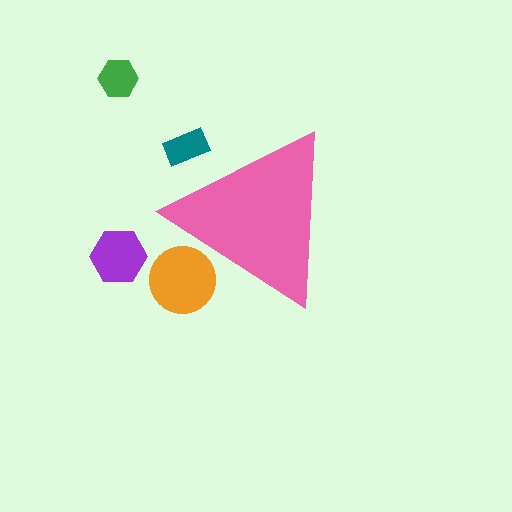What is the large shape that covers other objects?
A pink triangle.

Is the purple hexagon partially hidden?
No, the purple hexagon is fully visible.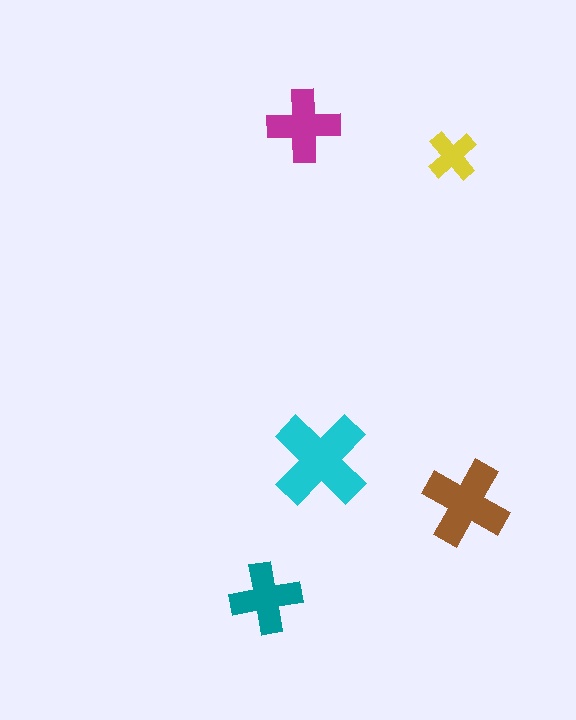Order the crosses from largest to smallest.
the cyan one, the brown one, the magenta one, the teal one, the yellow one.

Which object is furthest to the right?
The brown cross is rightmost.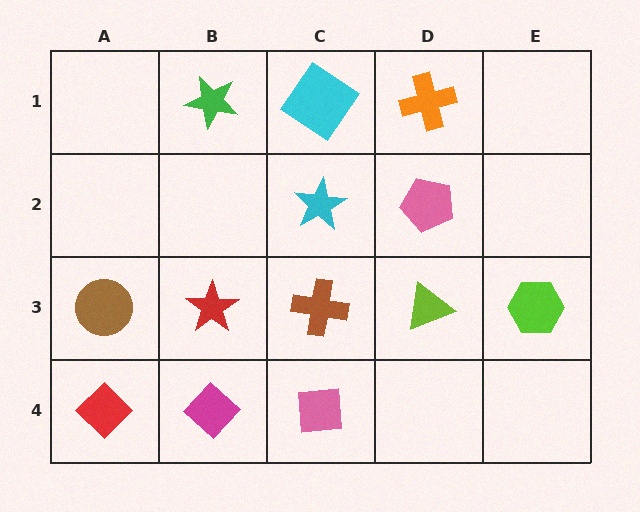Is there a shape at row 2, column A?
No, that cell is empty.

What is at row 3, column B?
A red star.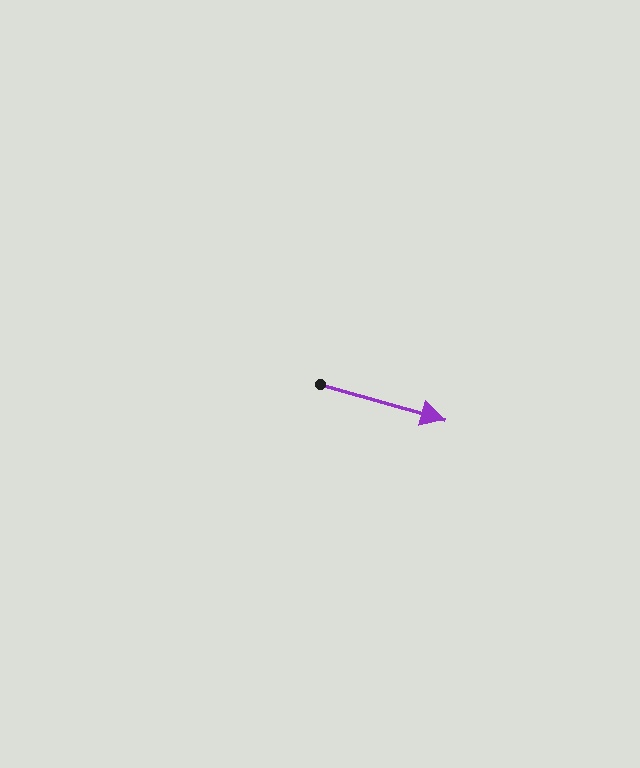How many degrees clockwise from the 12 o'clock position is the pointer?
Approximately 106 degrees.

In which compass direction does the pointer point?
East.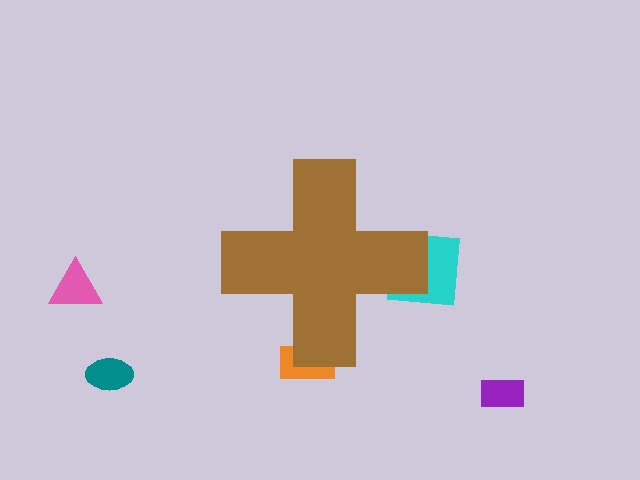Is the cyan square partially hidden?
Yes, the cyan square is partially hidden behind the brown cross.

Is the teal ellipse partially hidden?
No, the teal ellipse is fully visible.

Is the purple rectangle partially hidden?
No, the purple rectangle is fully visible.